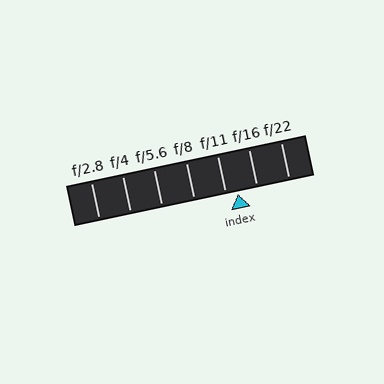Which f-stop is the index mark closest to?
The index mark is closest to f/11.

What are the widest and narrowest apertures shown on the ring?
The widest aperture shown is f/2.8 and the narrowest is f/22.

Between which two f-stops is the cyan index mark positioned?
The index mark is between f/11 and f/16.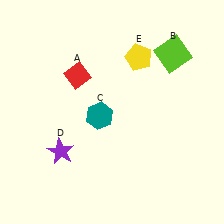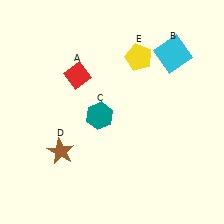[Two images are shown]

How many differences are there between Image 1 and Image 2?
There are 2 differences between the two images.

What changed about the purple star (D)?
In Image 1, D is purple. In Image 2, it changed to brown.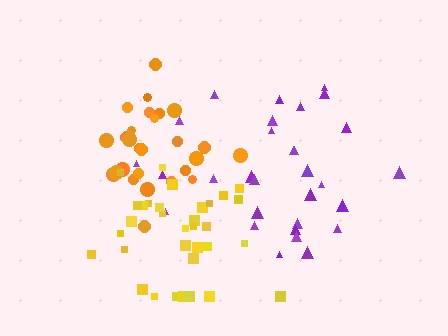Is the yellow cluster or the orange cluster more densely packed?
Orange.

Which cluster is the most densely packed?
Orange.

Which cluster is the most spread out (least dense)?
Purple.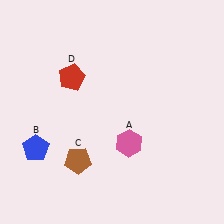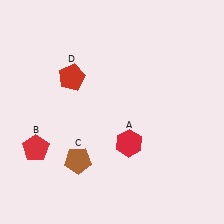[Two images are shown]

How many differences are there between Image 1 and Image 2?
There are 2 differences between the two images.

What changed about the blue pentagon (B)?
In Image 1, B is blue. In Image 2, it changed to red.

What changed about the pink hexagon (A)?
In Image 1, A is pink. In Image 2, it changed to red.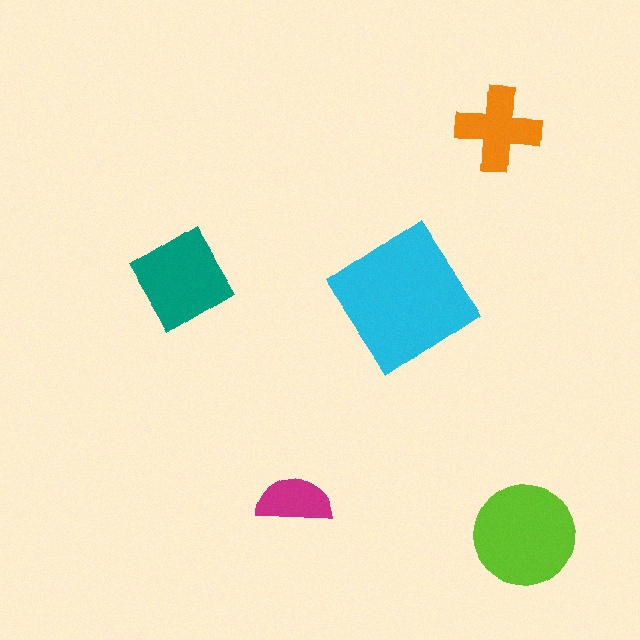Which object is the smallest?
The magenta semicircle.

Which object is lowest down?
The lime circle is bottommost.